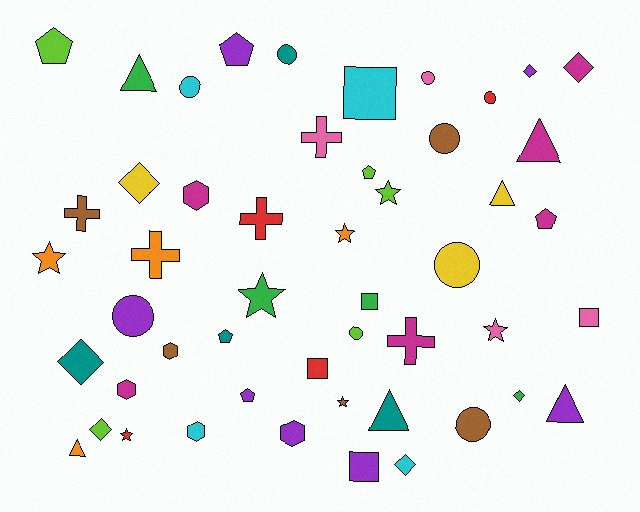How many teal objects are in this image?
There are 4 teal objects.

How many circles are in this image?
There are 9 circles.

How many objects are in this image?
There are 50 objects.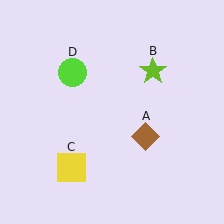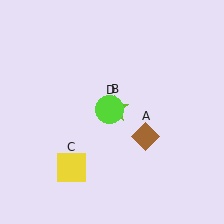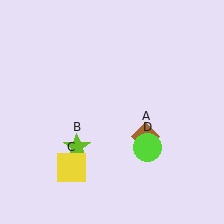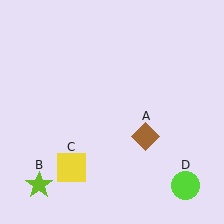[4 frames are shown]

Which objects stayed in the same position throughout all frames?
Brown diamond (object A) and yellow square (object C) remained stationary.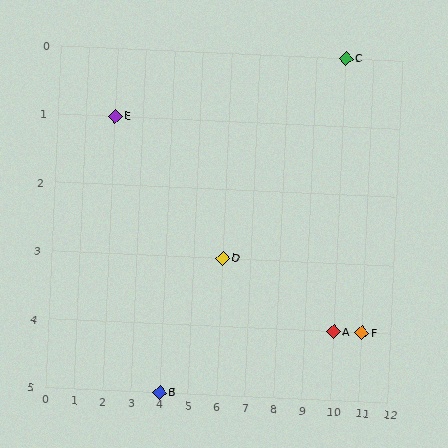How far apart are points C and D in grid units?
Points C and D are 4 columns and 3 rows apart (about 5.0 grid units diagonally).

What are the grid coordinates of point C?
Point C is at grid coordinates (10, 0).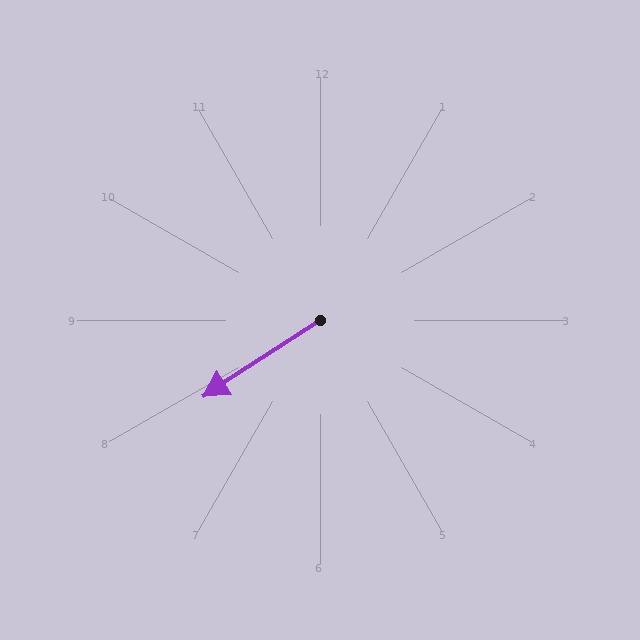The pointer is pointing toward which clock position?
Roughly 8 o'clock.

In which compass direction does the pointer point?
Southwest.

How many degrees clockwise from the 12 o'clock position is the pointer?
Approximately 237 degrees.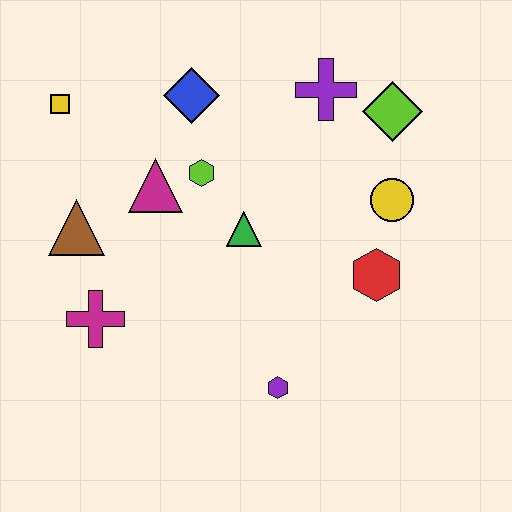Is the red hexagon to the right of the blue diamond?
Yes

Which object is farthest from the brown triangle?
The lime diamond is farthest from the brown triangle.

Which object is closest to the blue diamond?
The lime hexagon is closest to the blue diamond.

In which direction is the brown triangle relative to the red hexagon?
The brown triangle is to the left of the red hexagon.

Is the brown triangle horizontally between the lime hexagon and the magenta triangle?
No